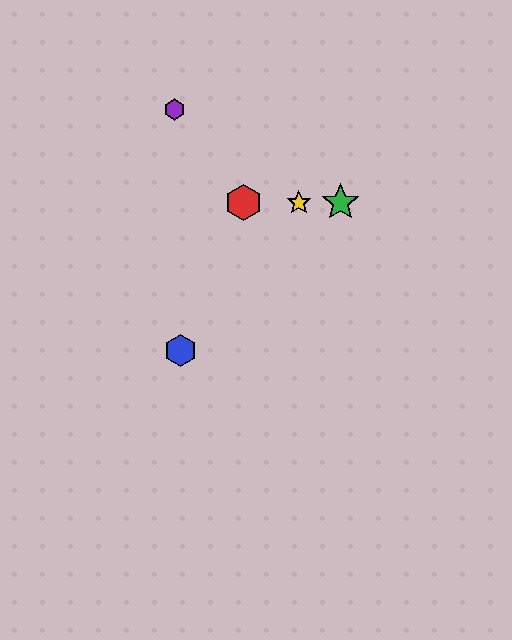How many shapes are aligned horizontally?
3 shapes (the red hexagon, the green star, the yellow star) are aligned horizontally.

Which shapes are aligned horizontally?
The red hexagon, the green star, the yellow star are aligned horizontally.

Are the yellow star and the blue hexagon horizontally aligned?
No, the yellow star is at y≈203 and the blue hexagon is at y≈351.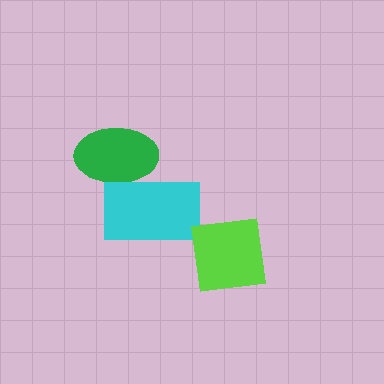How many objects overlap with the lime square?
0 objects overlap with the lime square.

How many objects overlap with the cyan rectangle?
1 object overlaps with the cyan rectangle.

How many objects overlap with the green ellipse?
1 object overlaps with the green ellipse.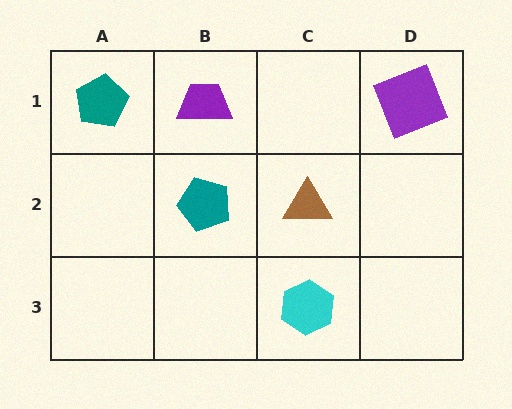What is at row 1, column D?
A purple square.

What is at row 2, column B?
A teal pentagon.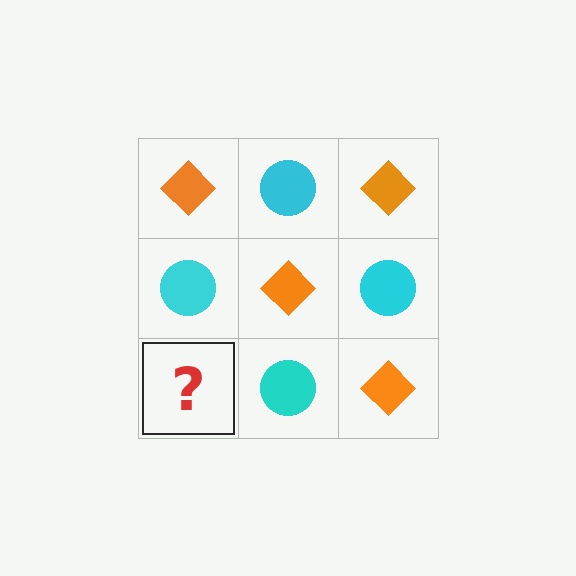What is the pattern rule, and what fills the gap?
The rule is that it alternates orange diamond and cyan circle in a checkerboard pattern. The gap should be filled with an orange diamond.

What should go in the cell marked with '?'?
The missing cell should contain an orange diamond.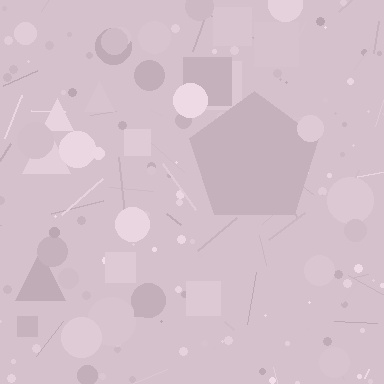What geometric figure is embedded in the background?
A pentagon is embedded in the background.